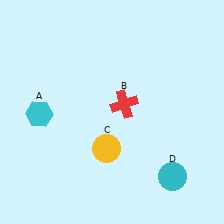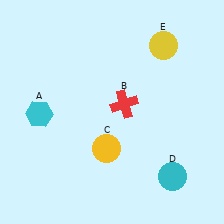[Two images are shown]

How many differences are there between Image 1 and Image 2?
There is 1 difference between the two images.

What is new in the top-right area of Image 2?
A yellow circle (E) was added in the top-right area of Image 2.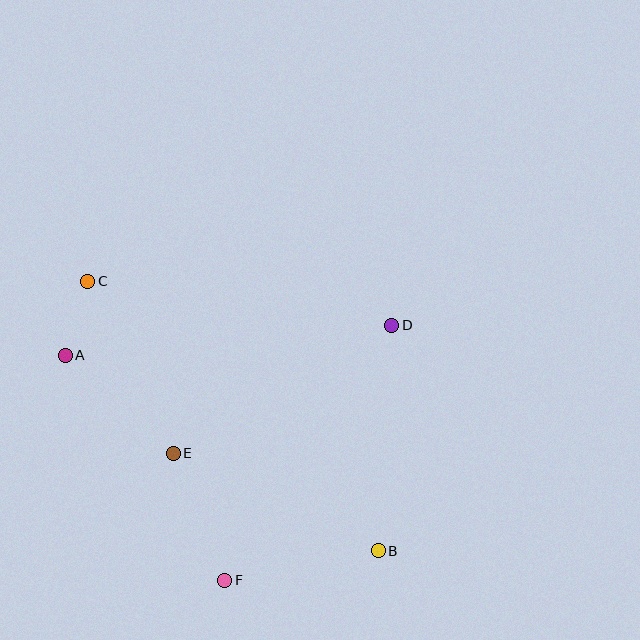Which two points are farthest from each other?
Points B and C are farthest from each other.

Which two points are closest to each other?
Points A and C are closest to each other.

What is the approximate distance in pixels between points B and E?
The distance between B and E is approximately 227 pixels.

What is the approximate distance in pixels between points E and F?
The distance between E and F is approximately 137 pixels.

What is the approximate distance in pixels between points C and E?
The distance between C and E is approximately 192 pixels.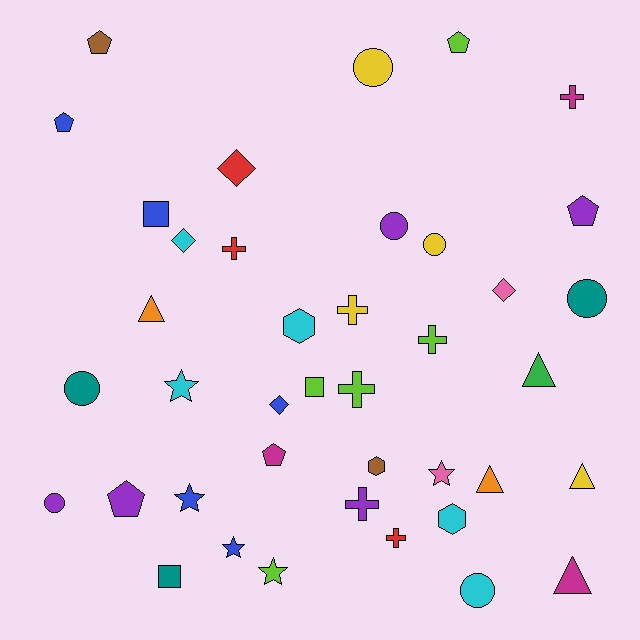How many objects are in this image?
There are 40 objects.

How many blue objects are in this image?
There are 5 blue objects.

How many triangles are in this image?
There are 5 triangles.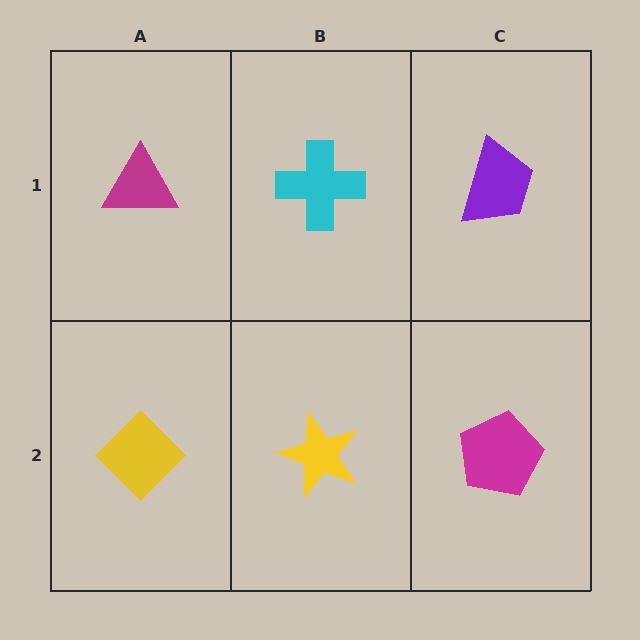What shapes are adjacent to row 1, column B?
A yellow star (row 2, column B), a magenta triangle (row 1, column A), a purple trapezoid (row 1, column C).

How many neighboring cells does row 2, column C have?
2.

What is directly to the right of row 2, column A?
A yellow star.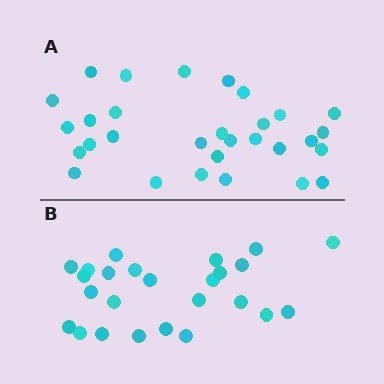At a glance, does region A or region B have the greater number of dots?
Region A (the top region) has more dots.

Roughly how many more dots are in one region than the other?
Region A has about 5 more dots than region B.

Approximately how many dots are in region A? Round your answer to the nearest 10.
About 30 dots.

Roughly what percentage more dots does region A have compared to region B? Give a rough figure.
About 20% more.